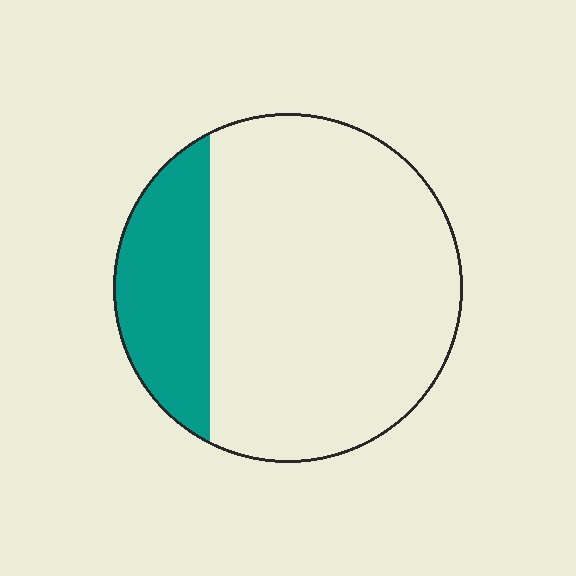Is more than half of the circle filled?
No.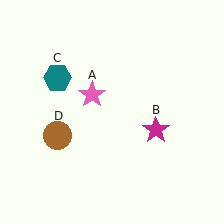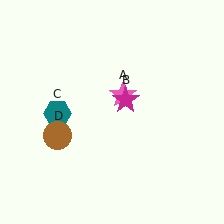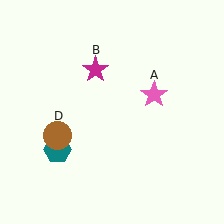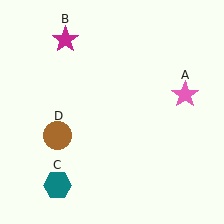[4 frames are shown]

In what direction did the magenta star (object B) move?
The magenta star (object B) moved up and to the left.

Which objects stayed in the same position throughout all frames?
Brown circle (object D) remained stationary.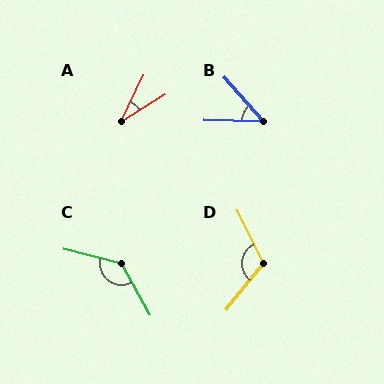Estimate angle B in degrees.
Approximately 46 degrees.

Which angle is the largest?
C, at approximately 134 degrees.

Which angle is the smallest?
A, at approximately 33 degrees.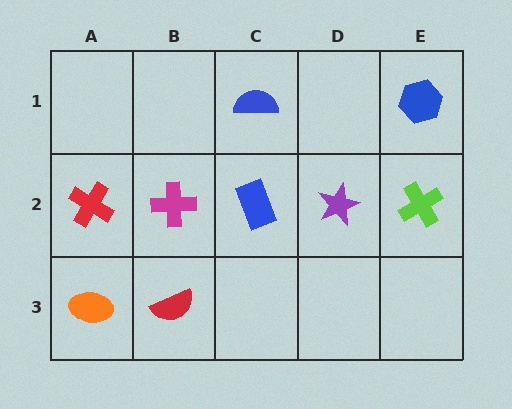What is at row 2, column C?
A blue rectangle.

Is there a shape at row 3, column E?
No, that cell is empty.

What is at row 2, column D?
A purple star.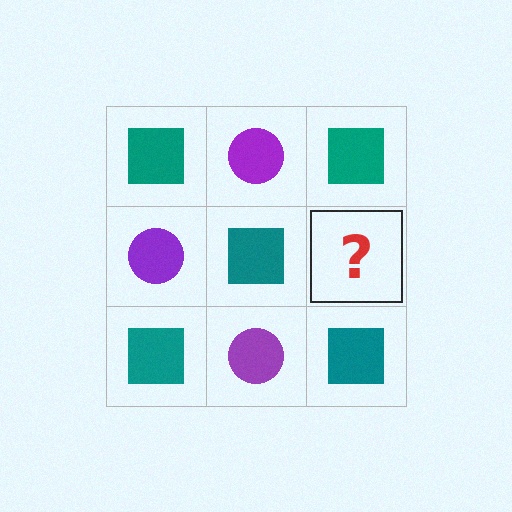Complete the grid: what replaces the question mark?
The question mark should be replaced with a purple circle.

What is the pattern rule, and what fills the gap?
The rule is that it alternates teal square and purple circle in a checkerboard pattern. The gap should be filled with a purple circle.